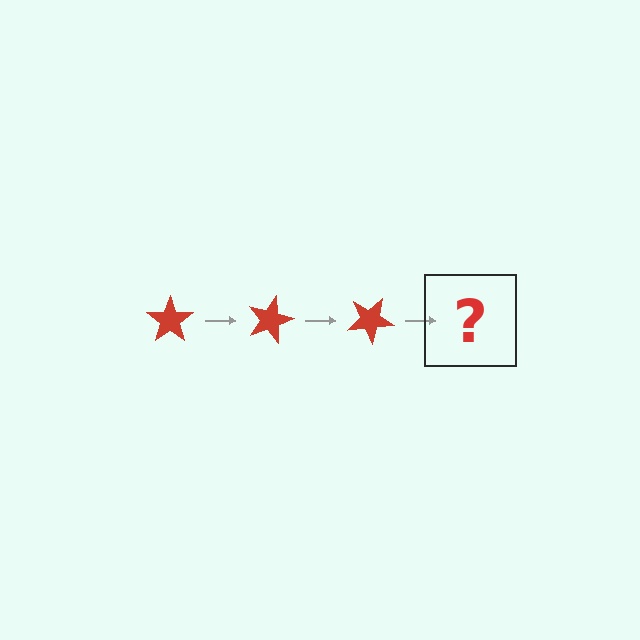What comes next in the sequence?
The next element should be a red star rotated 45 degrees.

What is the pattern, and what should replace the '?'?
The pattern is that the star rotates 15 degrees each step. The '?' should be a red star rotated 45 degrees.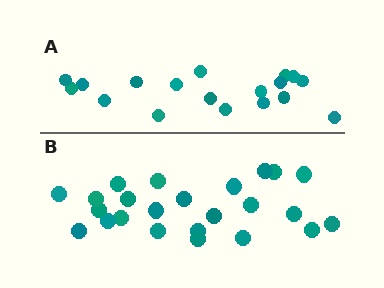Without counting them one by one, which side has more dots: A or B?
Region B (the bottom region) has more dots.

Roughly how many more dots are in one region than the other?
Region B has about 6 more dots than region A.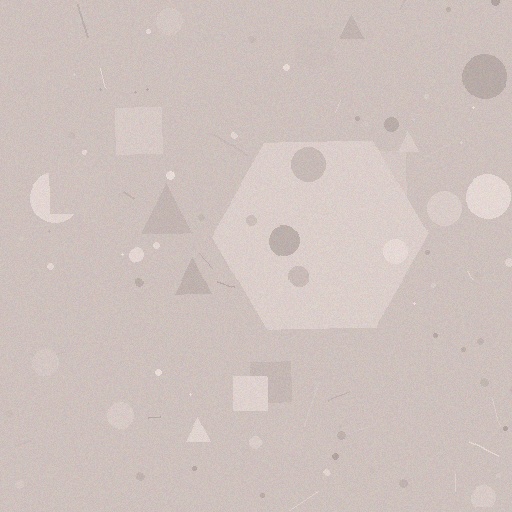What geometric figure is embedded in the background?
A hexagon is embedded in the background.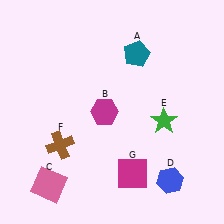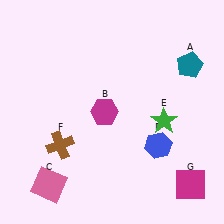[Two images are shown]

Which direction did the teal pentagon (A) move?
The teal pentagon (A) moved right.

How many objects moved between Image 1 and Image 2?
3 objects moved between the two images.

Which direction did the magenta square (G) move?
The magenta square (G) moved right.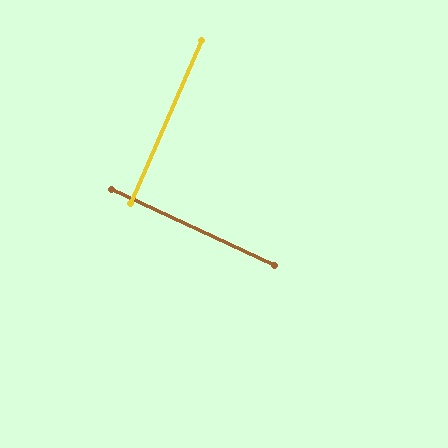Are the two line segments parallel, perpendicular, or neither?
Perpendicular — they meet at approximately 89°.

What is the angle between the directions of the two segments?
Approximately 89 degrees.